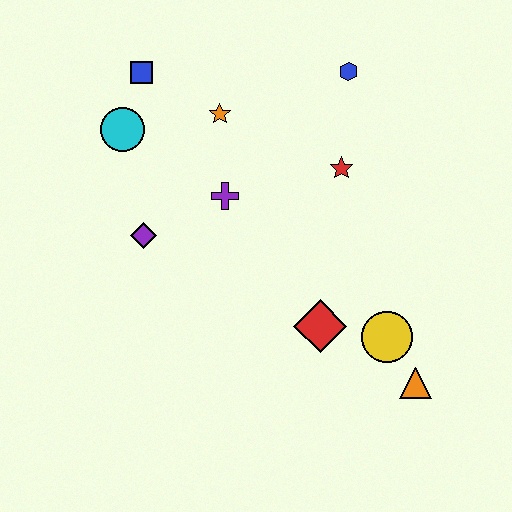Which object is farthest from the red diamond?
The blue square is farthest from the red diamond.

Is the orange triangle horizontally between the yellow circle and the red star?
No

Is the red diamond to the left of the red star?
Yes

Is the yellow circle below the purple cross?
Yes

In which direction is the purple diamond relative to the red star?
The purple diamond is to the left of the red star.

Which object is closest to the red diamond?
The yellow circle is closest to the red diamond.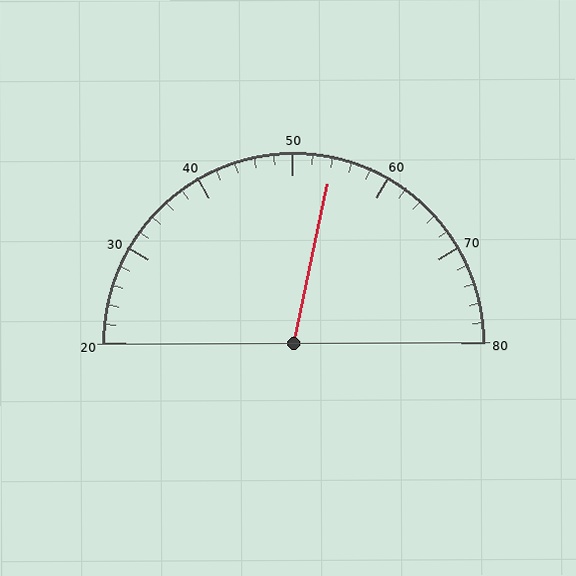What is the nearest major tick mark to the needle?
The nearest major tick mark is 50.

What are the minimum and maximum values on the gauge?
The gauge ranges from 20 to 80.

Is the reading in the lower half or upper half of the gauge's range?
The reading is in the upper half of the range (20 to 80).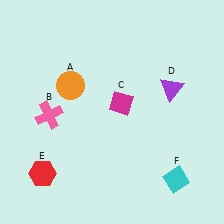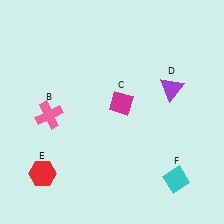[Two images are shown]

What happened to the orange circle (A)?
The orange circle (A) was removed in Image 2. It was in the top-left area of Image 1.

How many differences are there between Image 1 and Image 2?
There is 1 difference between the two images.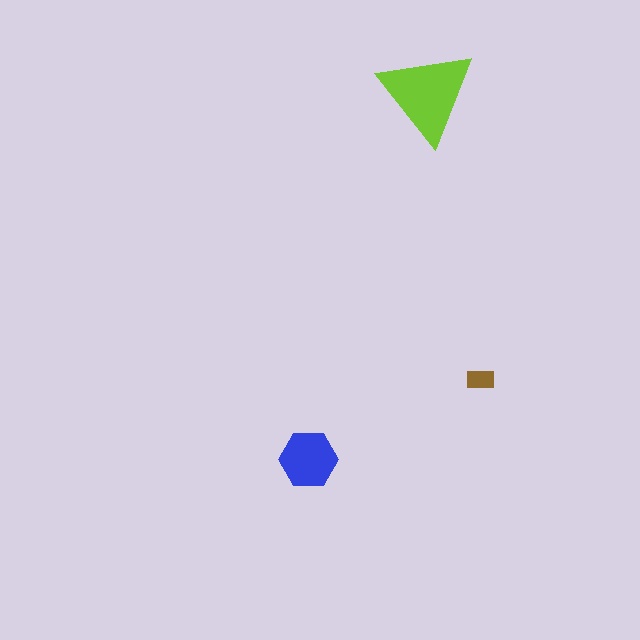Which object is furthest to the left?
The blue hexagon is leftmost.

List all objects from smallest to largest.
The brown rectangle, the blue hexagon, the lime triangle.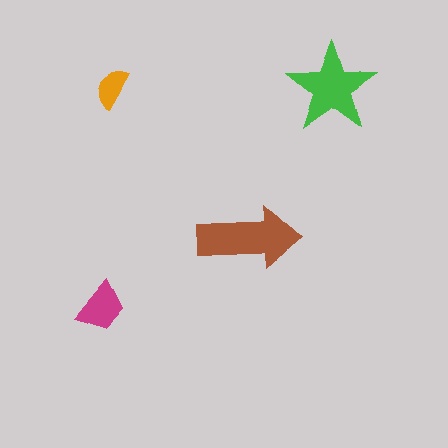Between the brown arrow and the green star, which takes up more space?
The brown arrow.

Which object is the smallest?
The orange semicircle.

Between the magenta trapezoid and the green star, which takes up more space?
The green star.